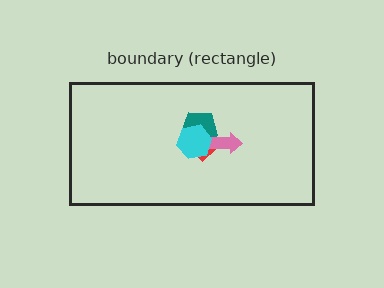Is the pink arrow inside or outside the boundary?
Inside.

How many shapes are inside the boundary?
4 inside, 0 outside.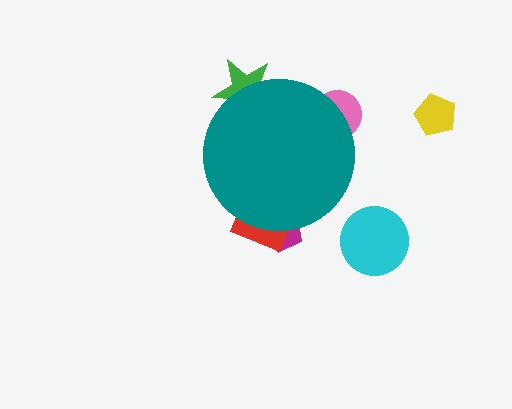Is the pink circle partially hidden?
Yes, the pink circle is partially hidden behind the teal circle.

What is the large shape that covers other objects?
A teal circle.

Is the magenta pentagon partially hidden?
Yes, the magenta pentagon is partially hidden behind the teal circle.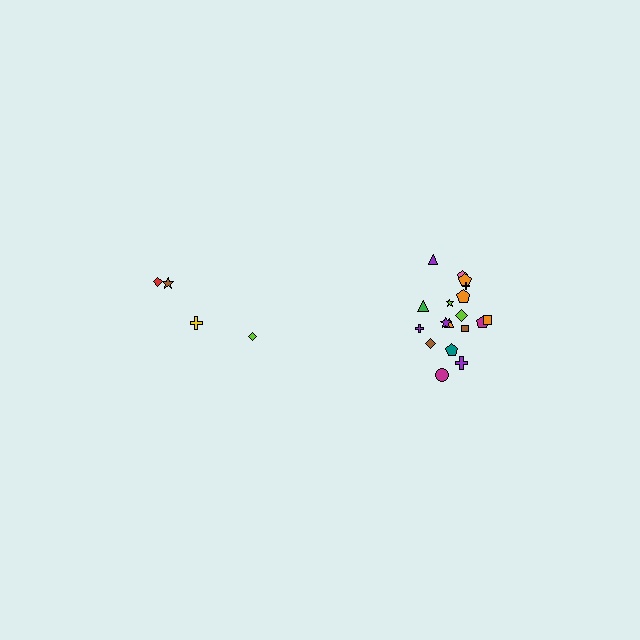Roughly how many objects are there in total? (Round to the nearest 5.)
Roughly 20 objects in total.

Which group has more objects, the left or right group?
The right group.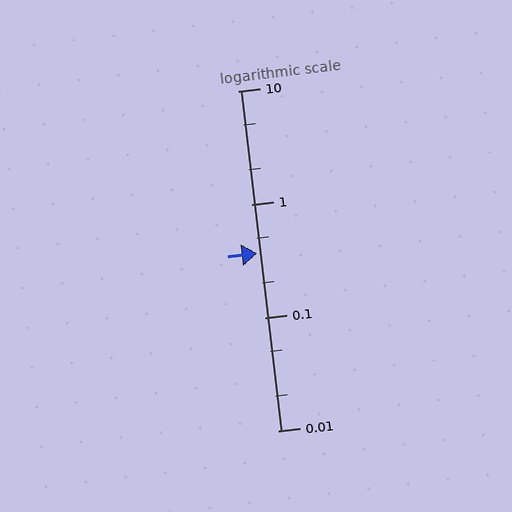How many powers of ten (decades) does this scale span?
The scale spans 3 decades, from 0.01 to 10.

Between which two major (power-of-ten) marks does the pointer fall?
The pointer is between 0.1 and 1.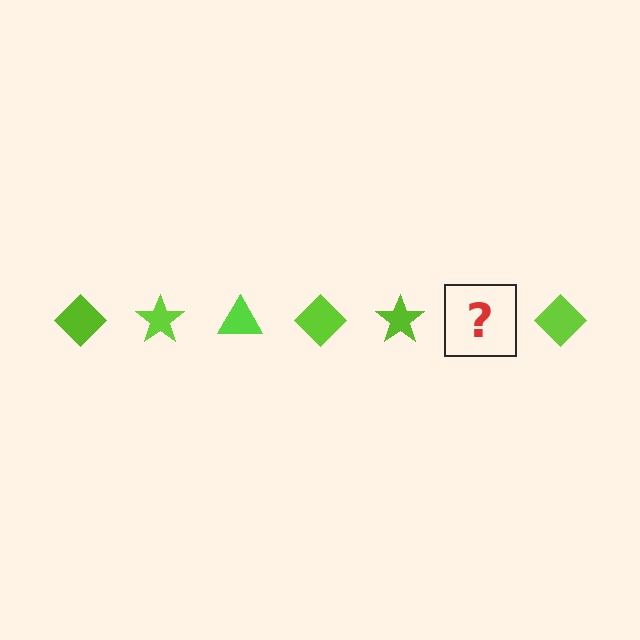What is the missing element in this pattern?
The missing element is a lime triangle.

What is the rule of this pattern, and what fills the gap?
The rule is that the pattern cycles through diamond, star, triangle shapes in lime. The gap should be filled with a lime triangle.